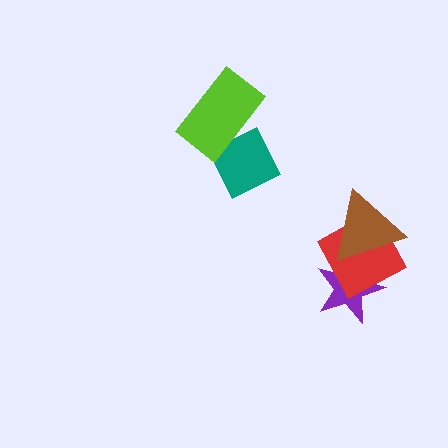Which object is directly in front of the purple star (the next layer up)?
The red diamond is directly in front of the purple star.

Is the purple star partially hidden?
Yes, it is partially covered by another shape.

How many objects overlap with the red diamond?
2 objects overlap with the red diamond.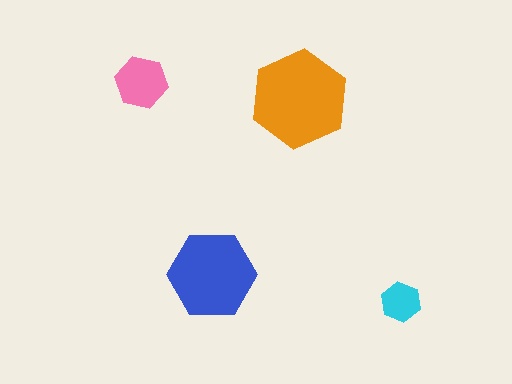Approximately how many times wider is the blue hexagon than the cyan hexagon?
About 2 times wider.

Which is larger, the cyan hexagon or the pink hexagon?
The pink one.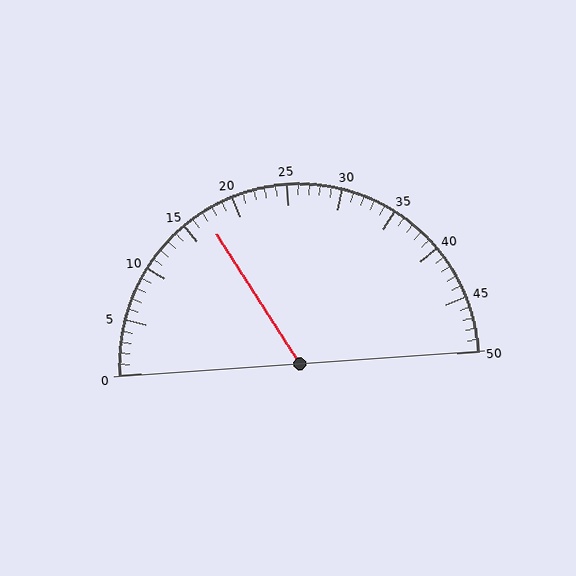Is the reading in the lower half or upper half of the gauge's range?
The reading is in the lower half of the range (0 to 50).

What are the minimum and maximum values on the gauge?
The gauge ranges from 0 to 50.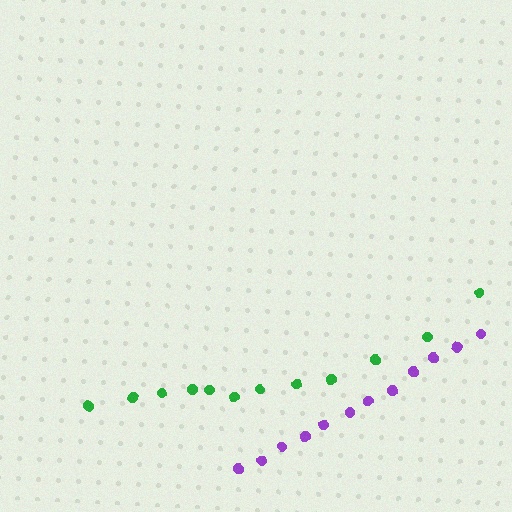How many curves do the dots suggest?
There are 2 distinct paths.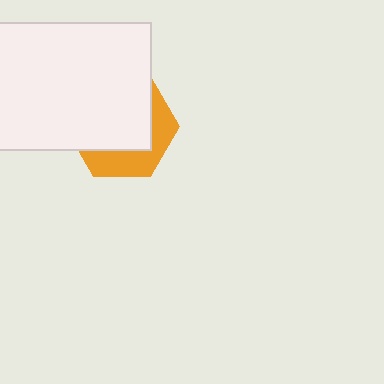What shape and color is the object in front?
The object in front is a white rectangle.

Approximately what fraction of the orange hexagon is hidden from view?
Roughly 65% of the orange hexagon is hidden behind the white rectangle.